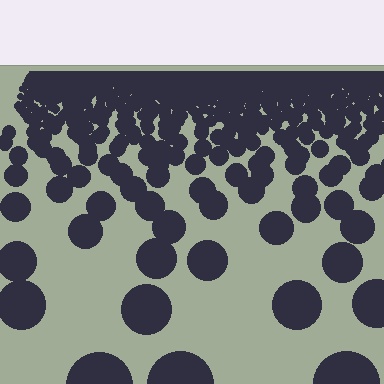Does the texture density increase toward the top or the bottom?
Density increases toward the top.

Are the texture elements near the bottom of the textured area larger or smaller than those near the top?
Larger. Near the bottom, elements are closer to the viewer and appear at a bigger on-screen size.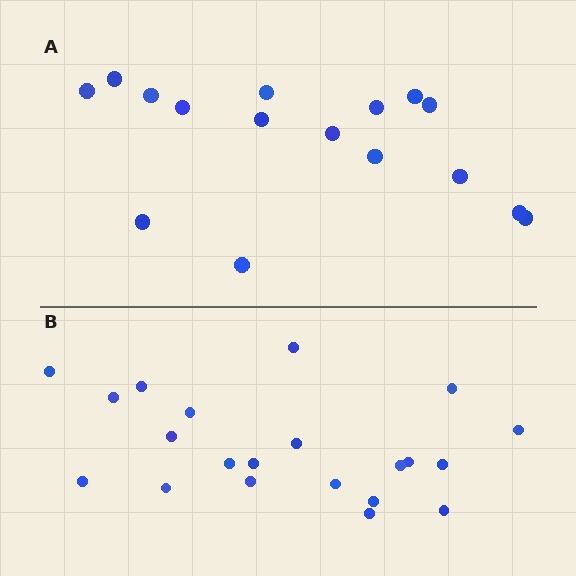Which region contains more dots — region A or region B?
Region B (the bottom region) has more dots.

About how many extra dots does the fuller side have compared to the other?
Region B has about 5 more dots than region A.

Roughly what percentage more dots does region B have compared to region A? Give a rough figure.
About 30% more.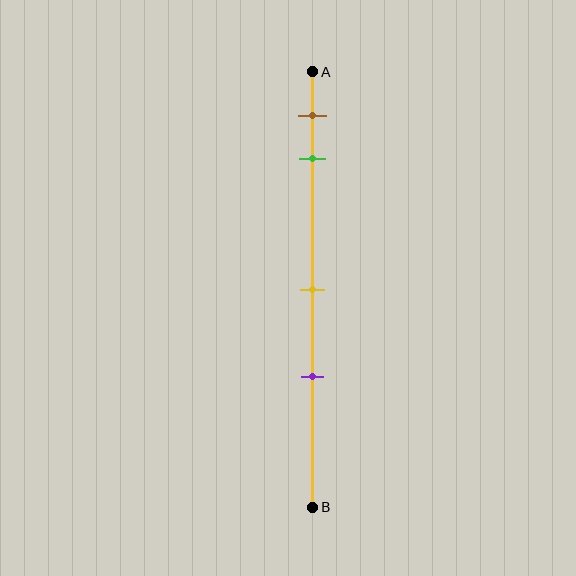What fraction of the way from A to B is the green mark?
The green mark is approximately 20% (0.2) of the way from A to B.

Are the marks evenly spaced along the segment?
No, the marks are not evenly spaced.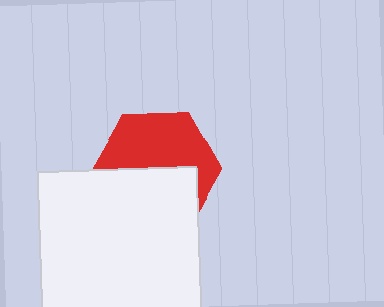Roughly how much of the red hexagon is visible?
About half of it is visible (roughly 52%).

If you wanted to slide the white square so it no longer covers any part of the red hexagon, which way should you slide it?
Slide it down — that is the most direct way to separate the two shapes.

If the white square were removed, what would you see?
You would see the complete red hexagon.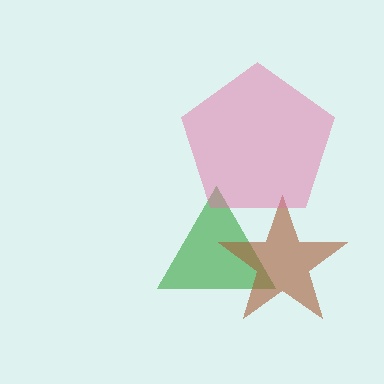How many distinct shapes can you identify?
There are 3 distinct shapes: a green triangle, a brown star, a pink pentagon.